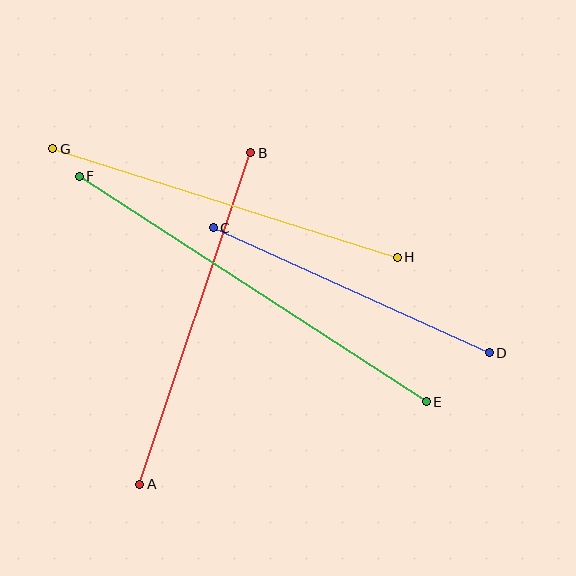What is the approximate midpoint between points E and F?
The midpoint is at approximately (253, 289) pixels.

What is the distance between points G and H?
The distance is approximately 361 pixels.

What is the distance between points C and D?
The distance is approximately 303 pixels.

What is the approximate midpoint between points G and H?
The midpoint is at approximately (225, 203) pixels.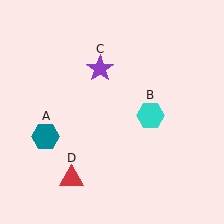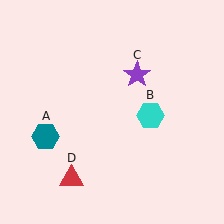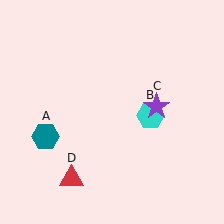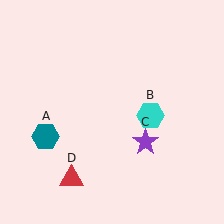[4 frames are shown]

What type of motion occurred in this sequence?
The purple star (object C) rotated clockwise around the center of the scene.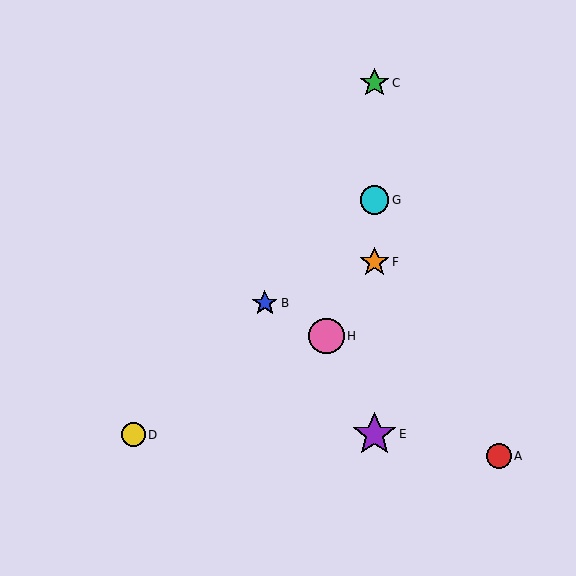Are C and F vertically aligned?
Yes, both are at x≈374.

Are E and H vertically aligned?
No, E is at x≈374 and H is at x≈327.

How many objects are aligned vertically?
4 objects (C, E, F, G) are aligned vertically.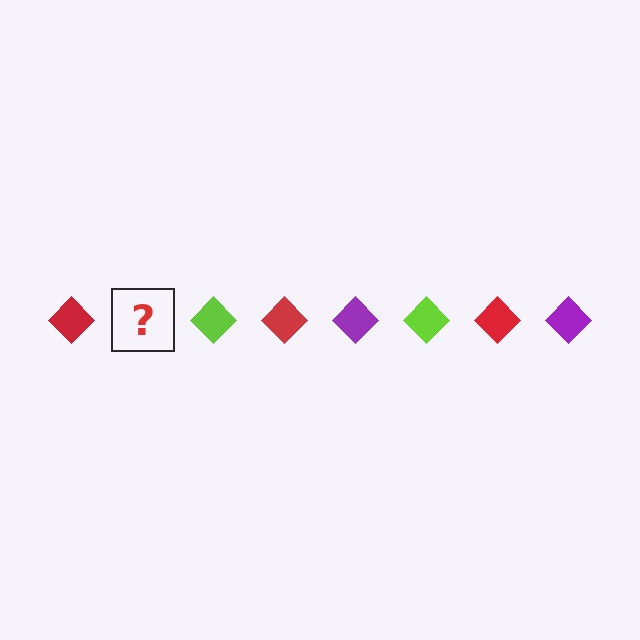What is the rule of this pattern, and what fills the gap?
The rule is that the pattern cycles through red, purple, lime diamonds. The gap should be filled with a purple diamond.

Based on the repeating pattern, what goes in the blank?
The blank should be a purple diamond.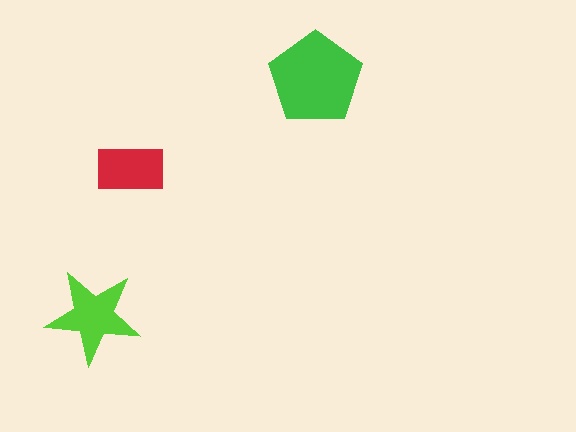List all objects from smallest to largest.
The red rectangle, the lime star, the green pentagon.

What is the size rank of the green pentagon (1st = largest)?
1st.